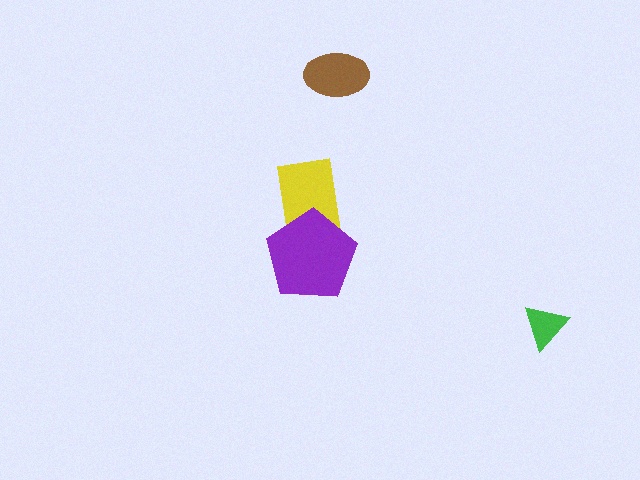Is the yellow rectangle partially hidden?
Yes, it is partially covered by another shape.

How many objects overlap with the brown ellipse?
0 objects overlap with the brown ellipse.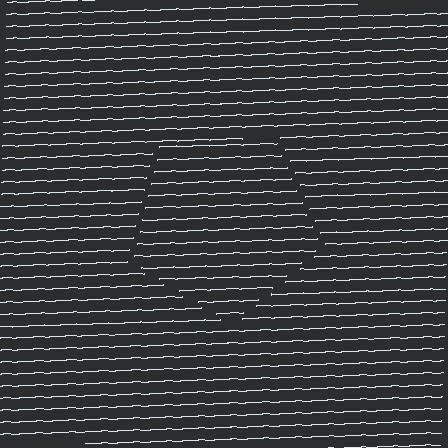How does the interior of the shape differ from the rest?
The interior of the shape contains the same grating, shifted by half a period — the contour is defined by the phase discontinuity where line-ends from the inner and outer gratings abut.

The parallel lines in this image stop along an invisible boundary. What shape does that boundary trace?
An illusory pentagon. The interior of the shape contains the same grating, shifted by half a period — the contour is defined by the phase discontinuity where line-ends from the inner and outer gratings abut.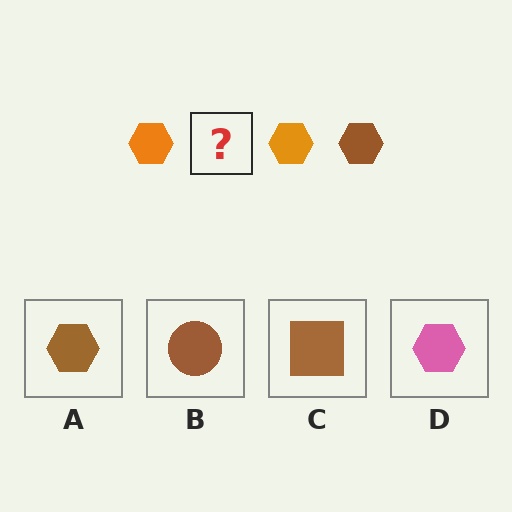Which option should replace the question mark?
Option A.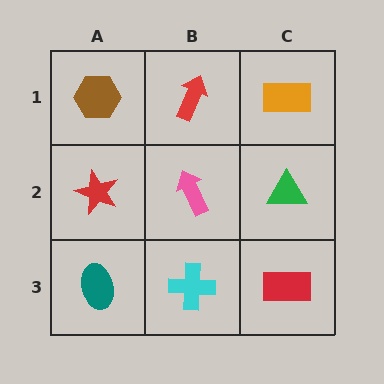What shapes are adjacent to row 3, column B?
A pink arrow (row 2, column B), a teal ellipse (row 3, column A), a red rectangle (row 3, column C).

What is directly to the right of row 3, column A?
A cyan cross.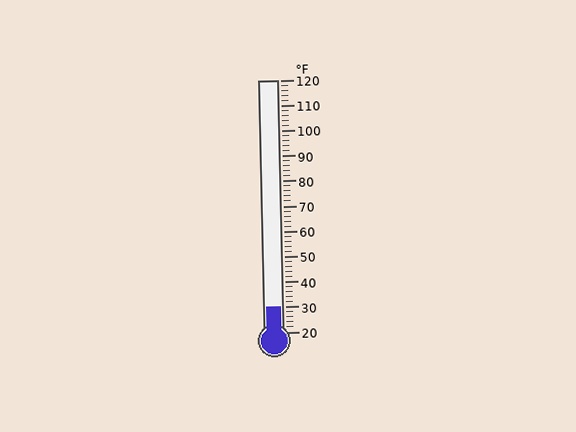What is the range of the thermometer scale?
The thermometer scale ranges from 20°F to 120°F.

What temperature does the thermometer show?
The thermometer shows approximately 30°F.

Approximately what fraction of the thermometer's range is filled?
The thermometer is filled to approximately 10% of its range.